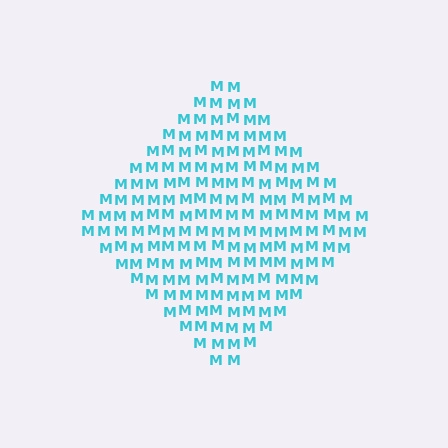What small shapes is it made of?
It is made of small letter M's.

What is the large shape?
The large shape is a diamond.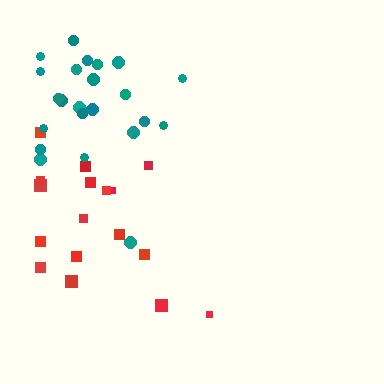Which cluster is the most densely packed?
Teal.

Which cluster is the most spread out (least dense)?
Red.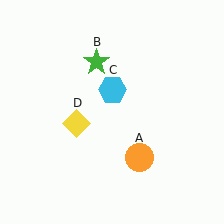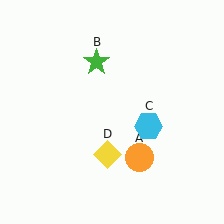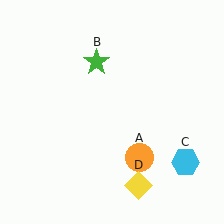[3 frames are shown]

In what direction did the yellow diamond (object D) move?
The yellow diamond (object D) moved down and to the right.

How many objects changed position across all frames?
2 objects changed position: cyan hexagon (object C), yellow diamond (object D).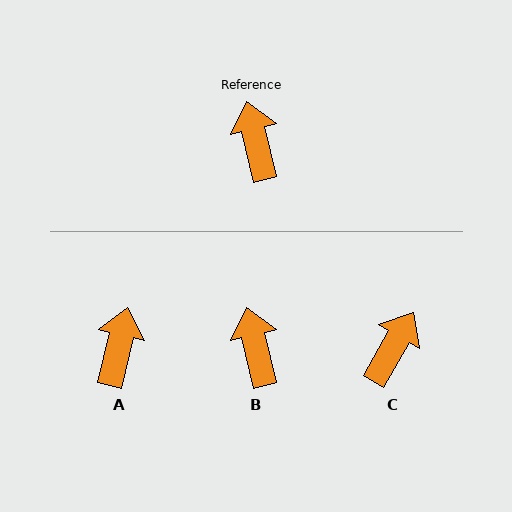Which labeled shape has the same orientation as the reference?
B.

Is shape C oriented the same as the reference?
No, it is off by about 43 degrees.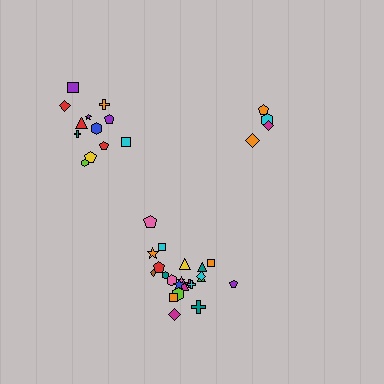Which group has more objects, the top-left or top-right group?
The top-left group.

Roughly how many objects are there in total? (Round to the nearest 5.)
Roughly 40 objects in total.